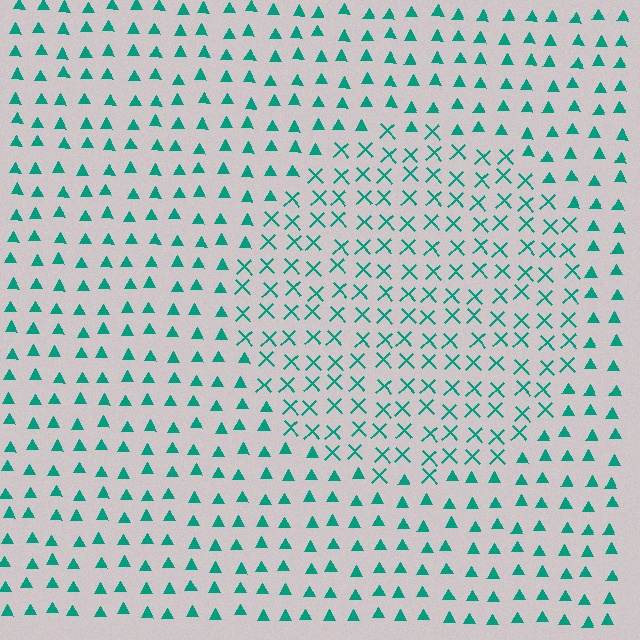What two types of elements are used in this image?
The image uses X marks inside the circle region and triangles outside it.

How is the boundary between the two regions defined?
The boundary is defined by a change in element shape: X marks inside vs. triangles outside. All elements share the same color and spacing.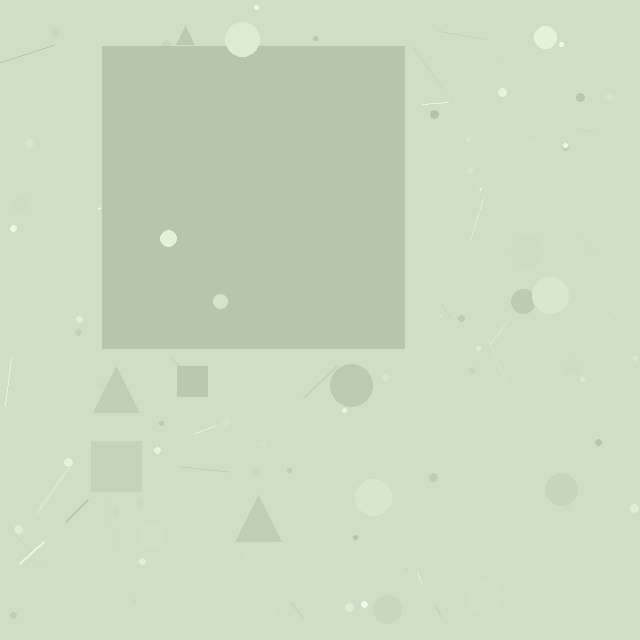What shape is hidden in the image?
A square is hidden in the image.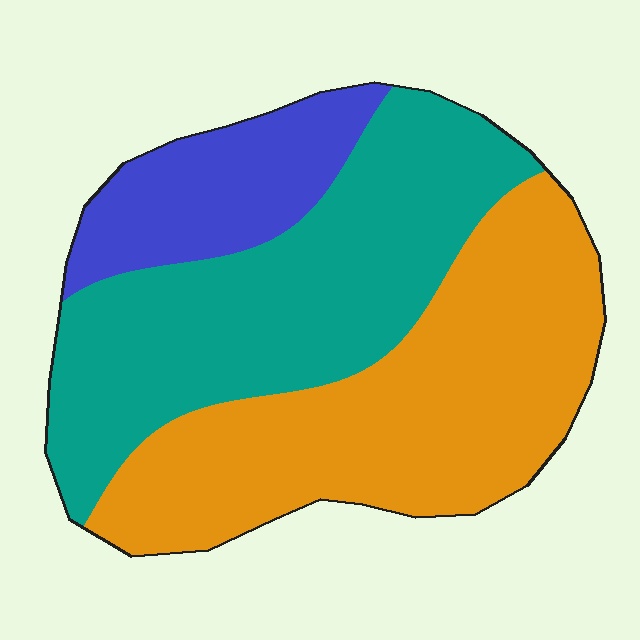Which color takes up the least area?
Blue, at roughly 15%.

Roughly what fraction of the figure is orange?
Orange covers 43% of the figure.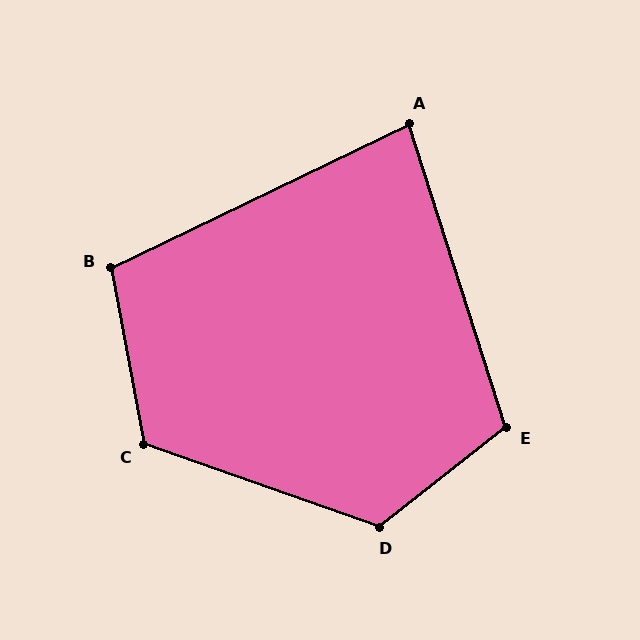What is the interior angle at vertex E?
Approximately 110 degrees (obtuse).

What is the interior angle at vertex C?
Approximately 120 degrees (obtuse).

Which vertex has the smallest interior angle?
A, at approximately 82 degrees.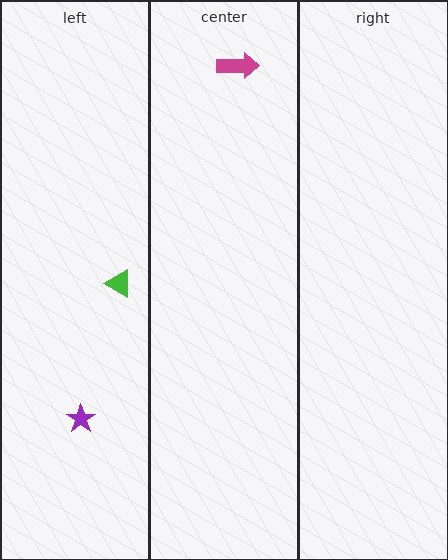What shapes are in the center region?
The magenta arrow.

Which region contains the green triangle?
The left region.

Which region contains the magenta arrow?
The center region.